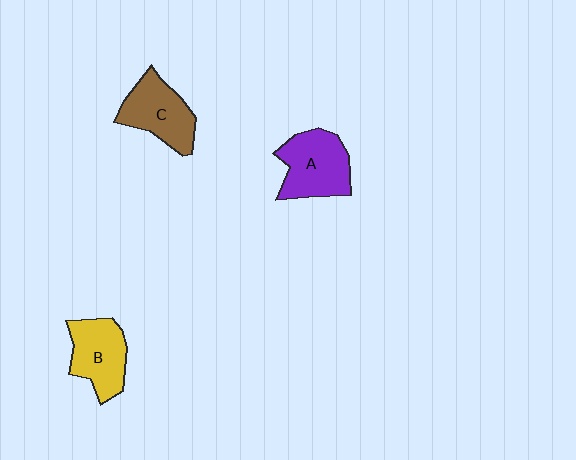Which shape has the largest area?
Shape A (purple).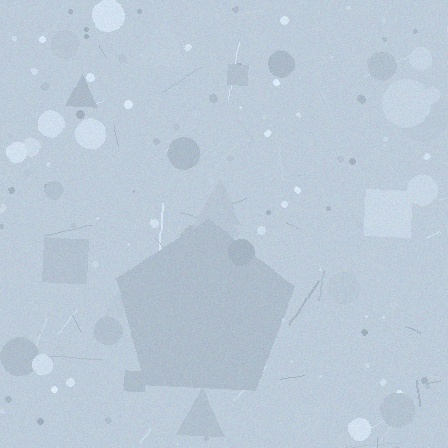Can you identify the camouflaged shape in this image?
The camouflaged shape is a pentagon.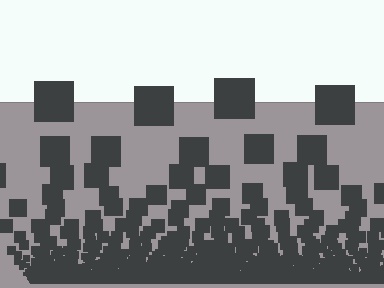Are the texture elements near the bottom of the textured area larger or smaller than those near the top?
Smaller. The gradient is inverted — elements near the bottom are smaller and denser.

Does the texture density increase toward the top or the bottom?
Density increases toward the bottom.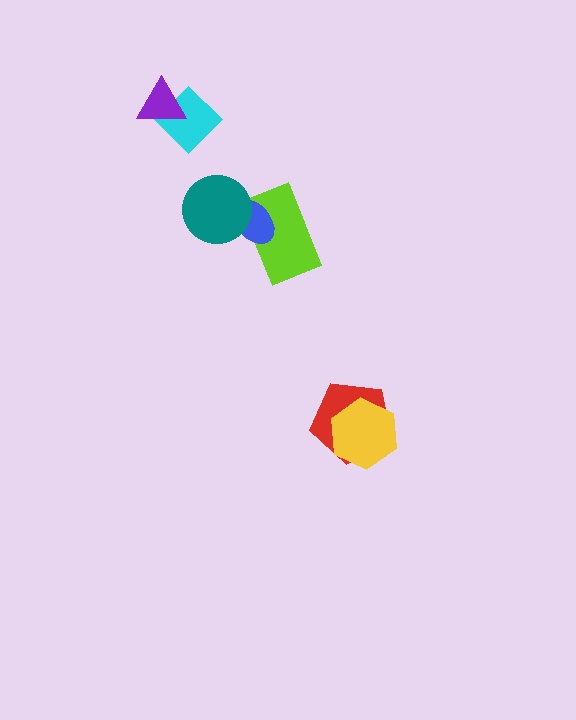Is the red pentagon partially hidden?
Yes, it is partially covered by another shape.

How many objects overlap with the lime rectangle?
2 objects overlap with the lime rectangle.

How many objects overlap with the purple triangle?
1 object overlaps with the purple triangle.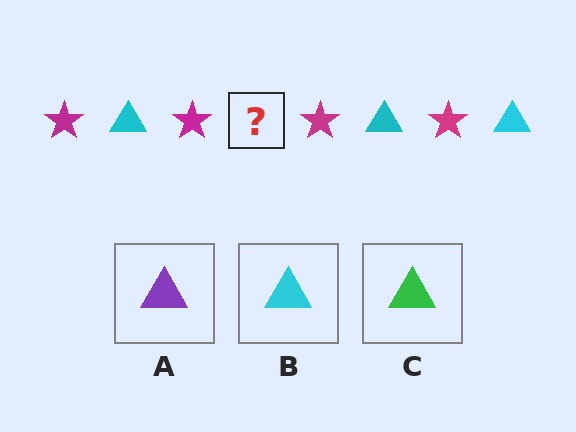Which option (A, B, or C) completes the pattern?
B.